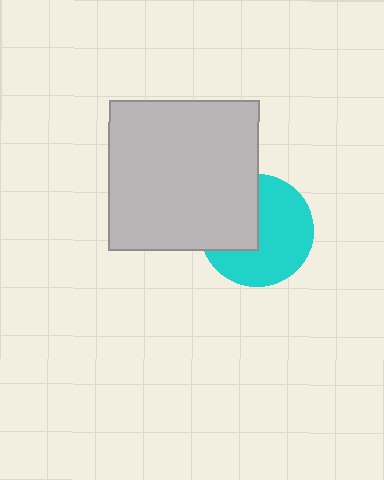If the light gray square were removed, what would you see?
You would see the complete cyan circle.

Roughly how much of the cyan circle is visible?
About half of it is visible (roughly 62%).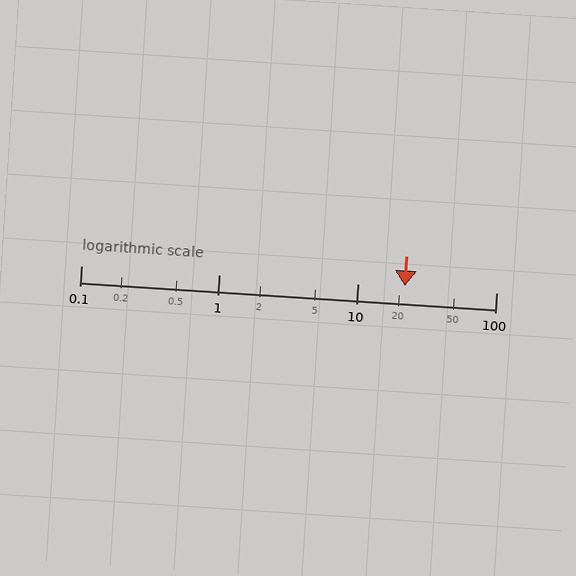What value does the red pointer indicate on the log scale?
The pointer indicates approximately 22.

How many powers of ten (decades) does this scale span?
The scale spans 3 decades, from 0.1 to 100.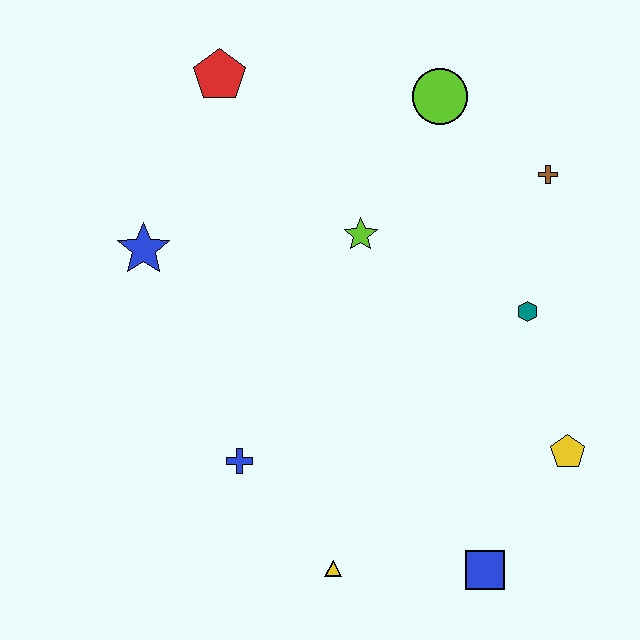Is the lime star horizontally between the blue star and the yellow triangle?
No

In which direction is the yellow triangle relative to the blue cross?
The yellow triangle is below the blue cross.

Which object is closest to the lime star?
The lime circle is closest to the lime star.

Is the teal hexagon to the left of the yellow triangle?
No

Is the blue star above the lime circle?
No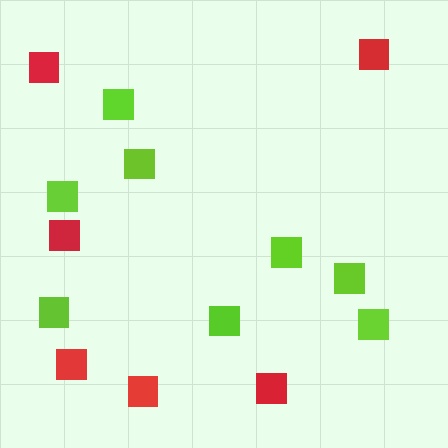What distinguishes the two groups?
There are 2 groups: one group of lime squares (8) and one group of red squares (6).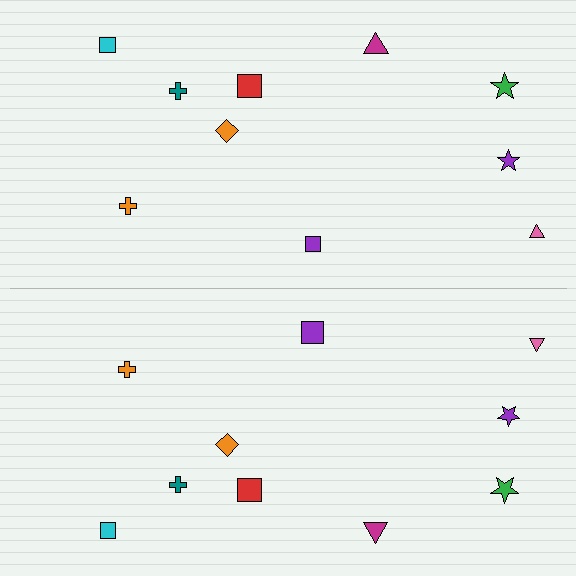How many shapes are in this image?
There are 20 shapes in this image.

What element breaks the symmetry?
The purple square on the bottom side has a different size than its mirror counterpart.